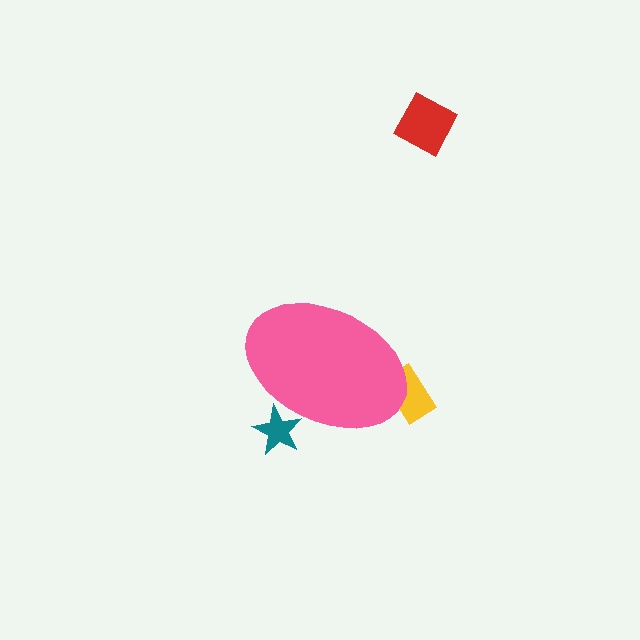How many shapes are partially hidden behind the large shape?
2 shapes are partially hidden.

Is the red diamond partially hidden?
No, the red diamond is fully visible.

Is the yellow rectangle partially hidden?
Yes, the yellow rectangle is partially hidden behind the pink ellipse.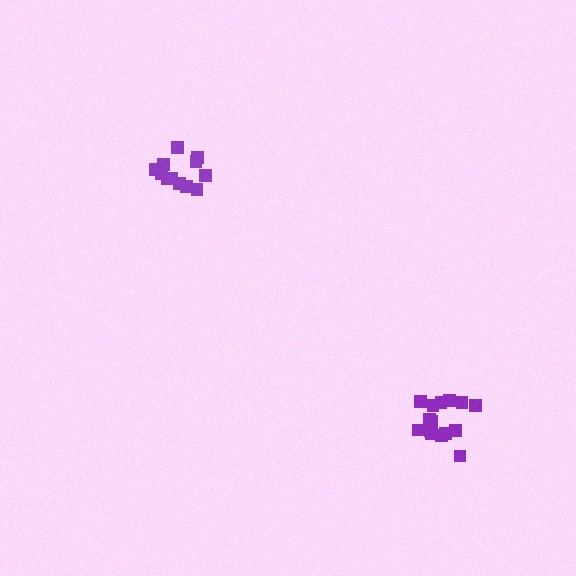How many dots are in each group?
Group 1: 12 dots, Group 2: 15 dots (27 total).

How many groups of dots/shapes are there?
There are 2 groups.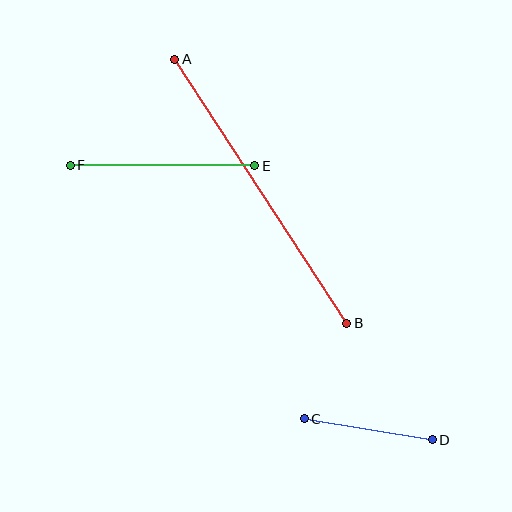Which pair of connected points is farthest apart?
Points A and B are farthest apart.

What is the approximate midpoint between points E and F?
The midpoint is at approximately (162, 165) pixels.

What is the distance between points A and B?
The distance is approximately 315 pixels.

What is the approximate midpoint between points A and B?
The midpoint is at approximately (261, 191) pixels.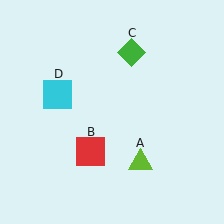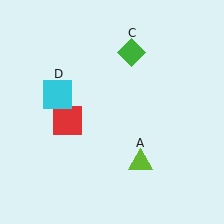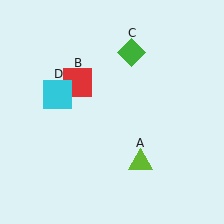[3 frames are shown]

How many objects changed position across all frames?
1 object changed position: red square (object B).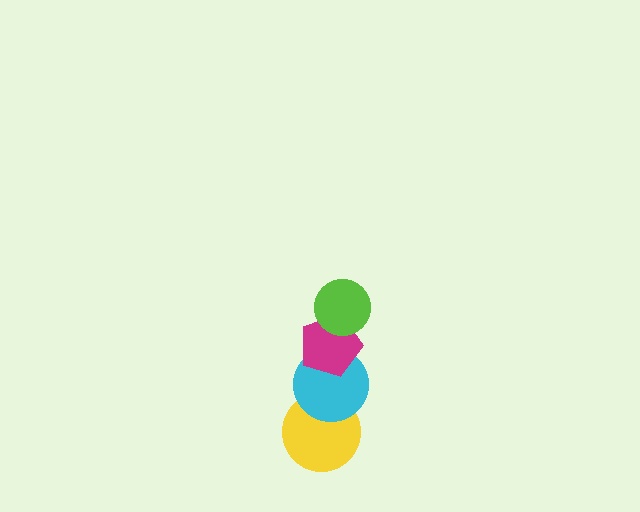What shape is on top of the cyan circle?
The magenta pentagon is on top of the cyan circle.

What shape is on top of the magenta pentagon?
The lime circle is on top of the magenta pentagon.